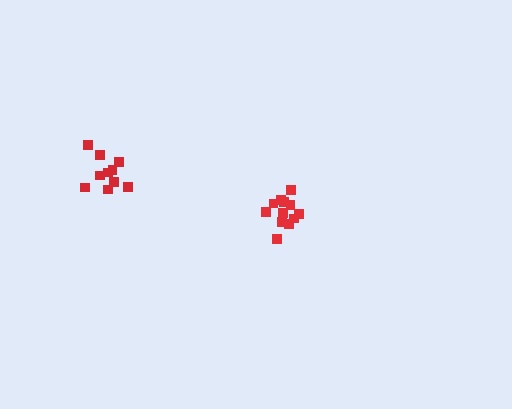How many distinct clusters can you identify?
There are 2 distinct clusters.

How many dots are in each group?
Group 1: 12 dots, Group 2: 10 dots (22 total).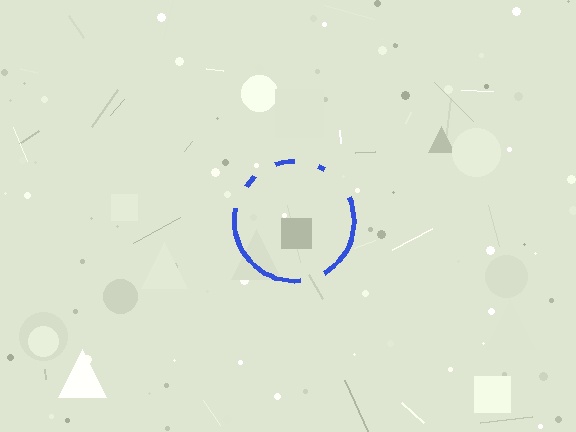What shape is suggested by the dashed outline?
The dashed outline suggests a circle.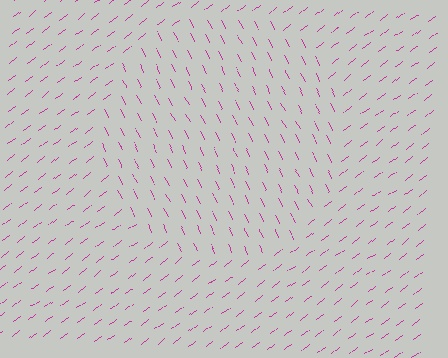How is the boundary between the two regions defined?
The boundary is defined purely by a change in line orientation (approximately 80 degrees difference). All lines are the same color and thickness.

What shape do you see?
I see a circle.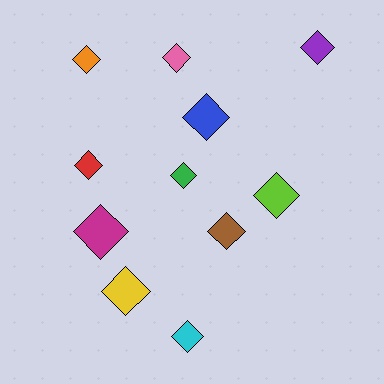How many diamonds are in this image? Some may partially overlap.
There are 11 diamonds.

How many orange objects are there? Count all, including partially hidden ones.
There is 1 orange object.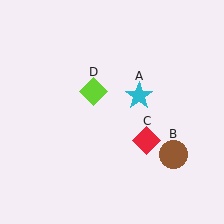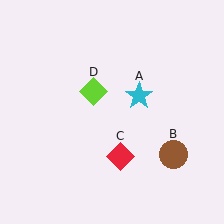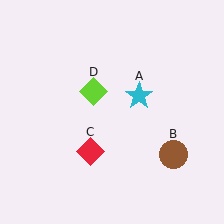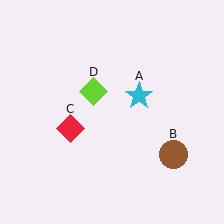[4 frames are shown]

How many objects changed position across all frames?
1 object changed position: red diamond (object C).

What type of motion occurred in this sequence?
The red diamond (object C) rotated clockwise around the center of the scene.